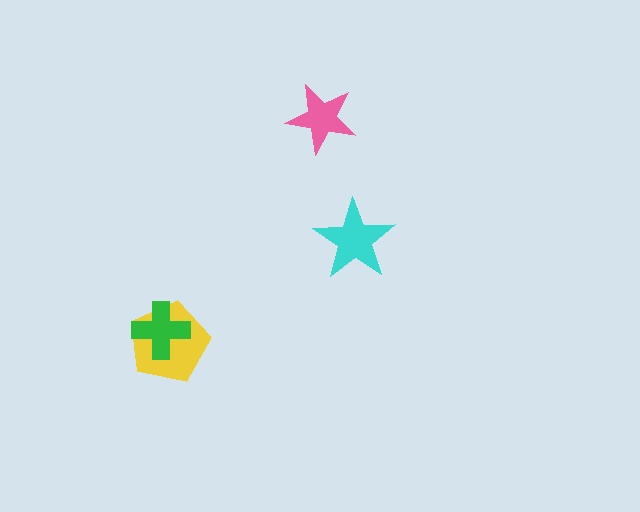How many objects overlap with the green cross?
1 object overlaps with the green cross.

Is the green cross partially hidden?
No, no other shape covers it.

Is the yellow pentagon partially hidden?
Yes, it is partially covered by another shape.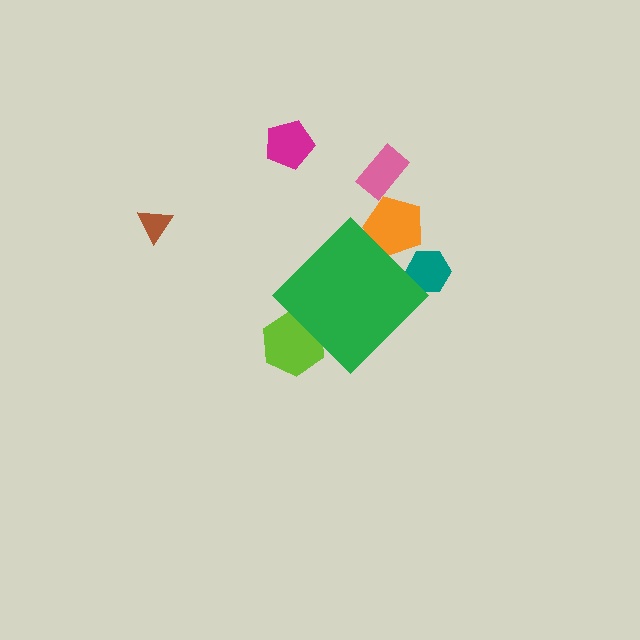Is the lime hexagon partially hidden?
Yes, the lime hexagon is partially hidden behind the green diamond.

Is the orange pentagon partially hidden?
Yes, the orange pentagon is partially hidden behind the green diamond.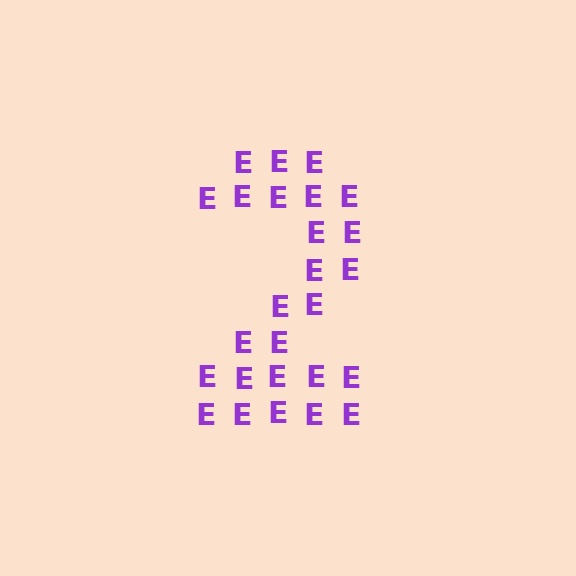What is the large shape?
The large shape is the digit 2.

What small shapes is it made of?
It is made of small letter E's.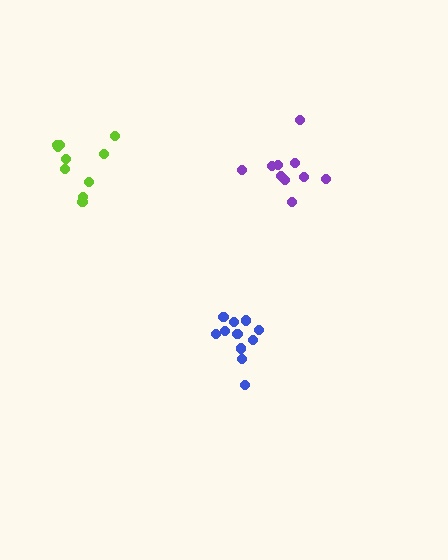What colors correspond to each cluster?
The clusters are colored: purple, blue, lime.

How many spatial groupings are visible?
There are 3 spatial groupings.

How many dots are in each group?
Group 1: 10 dots, Group 2: 11 dots, Group 3: 10 dots (31 total).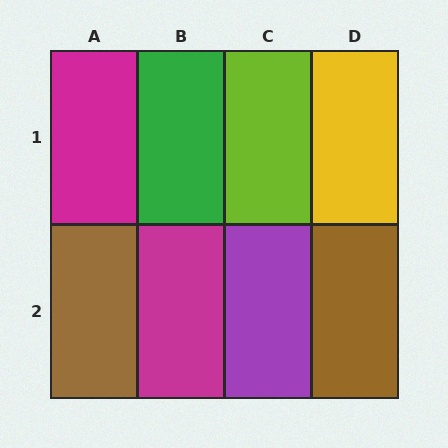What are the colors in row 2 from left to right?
Brown, magenta, purple, brown.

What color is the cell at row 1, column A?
Magenta.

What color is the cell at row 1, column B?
Green.